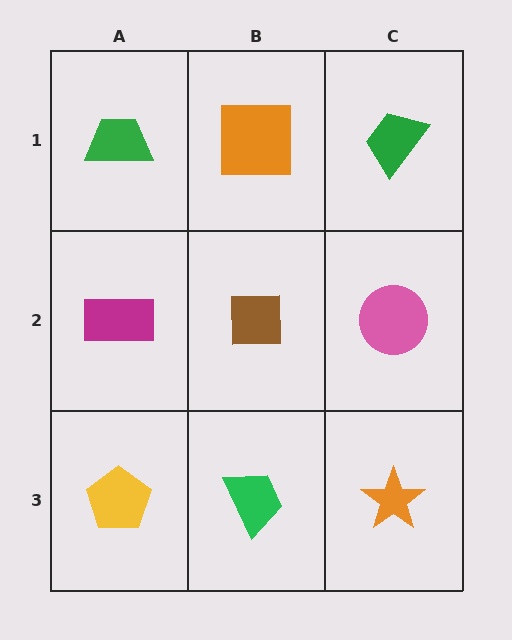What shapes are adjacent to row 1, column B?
A brown square (row 2, column B), a green trapezoid (row 1, column A), a green trapezoid (row 1, column C).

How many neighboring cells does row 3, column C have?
2.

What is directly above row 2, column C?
A green trapezoid.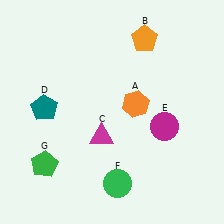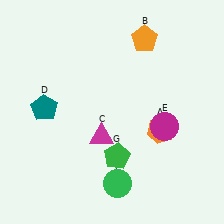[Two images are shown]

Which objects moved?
The objects that moved are: the orange hexagon (A), the green pentagon (G).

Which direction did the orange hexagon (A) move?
The orange hexagon (A) moved down.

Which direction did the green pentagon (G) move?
The green pentagon (G) moved right.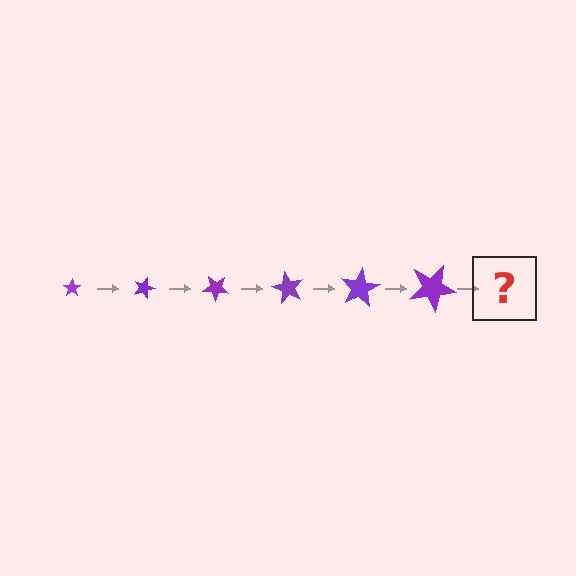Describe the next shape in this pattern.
It should be a star, larger than the previous one and rotated 120 degrees from the start.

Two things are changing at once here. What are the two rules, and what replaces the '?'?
The two rules are that the star grows larger each step and it rotates 20 degrees each step. The '?' should be a star, larger than the previous one and rotated 120 degrees from the start.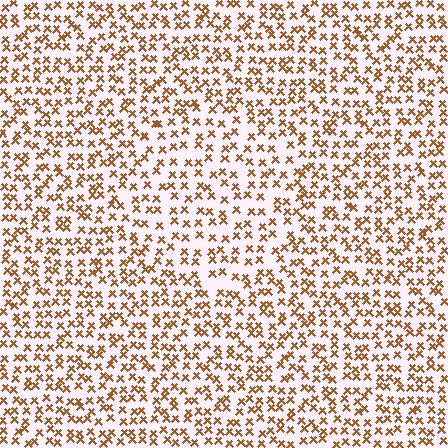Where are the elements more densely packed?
The elements are more densely packed outside the circle boundary.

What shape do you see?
I see a circle.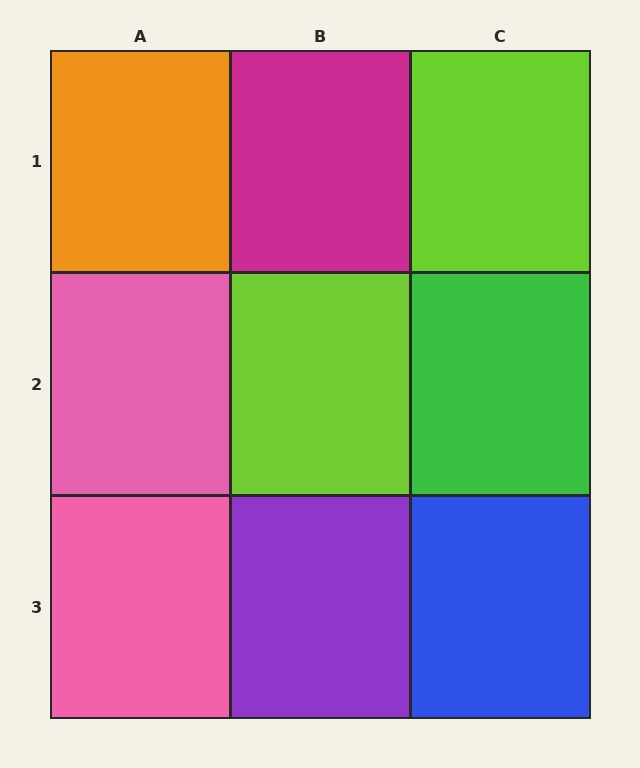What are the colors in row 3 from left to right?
Pink, purple, blue.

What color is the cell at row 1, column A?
Orange.